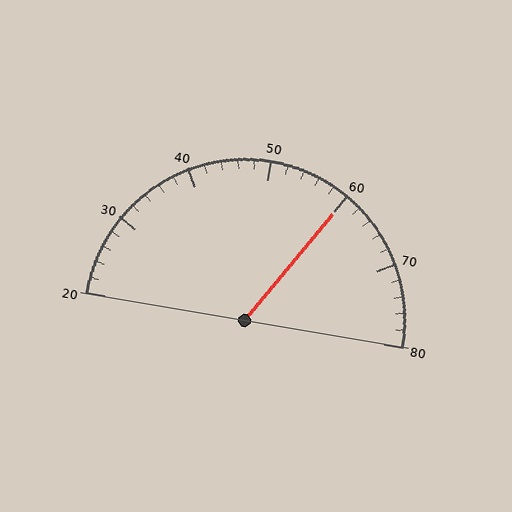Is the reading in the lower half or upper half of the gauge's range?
The reading is in the upper half of the range (20 to 80).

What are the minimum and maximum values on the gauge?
The gauge ranges from 20 to 80.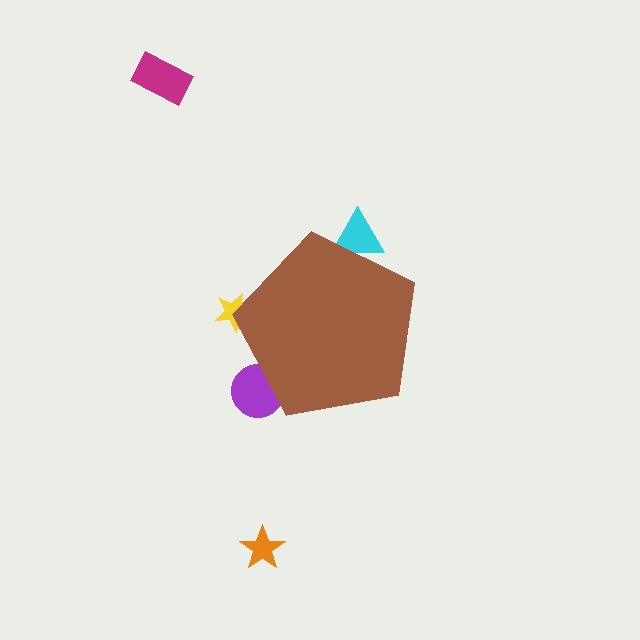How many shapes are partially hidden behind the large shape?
3 shapes are partially hidden.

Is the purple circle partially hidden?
Yes, the purple circle is partially hidden behind the brown pentagon.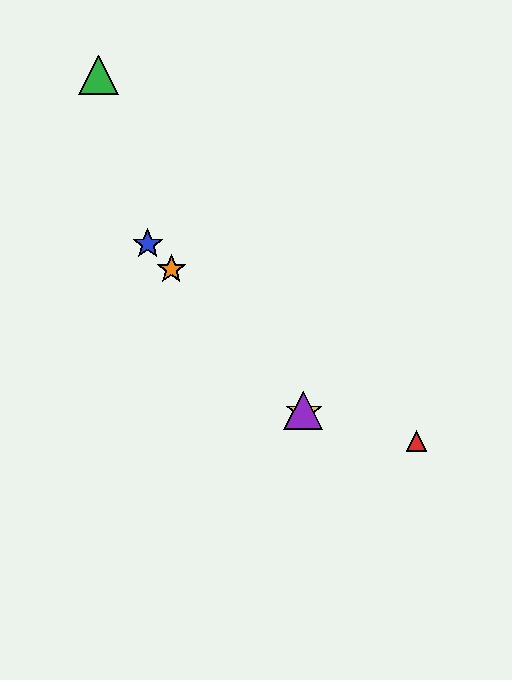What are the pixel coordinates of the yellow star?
The yellow star is at (304, 412).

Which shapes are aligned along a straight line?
The blue star, the yellow star, the purple triangle, the orange star are aligned along a straight line.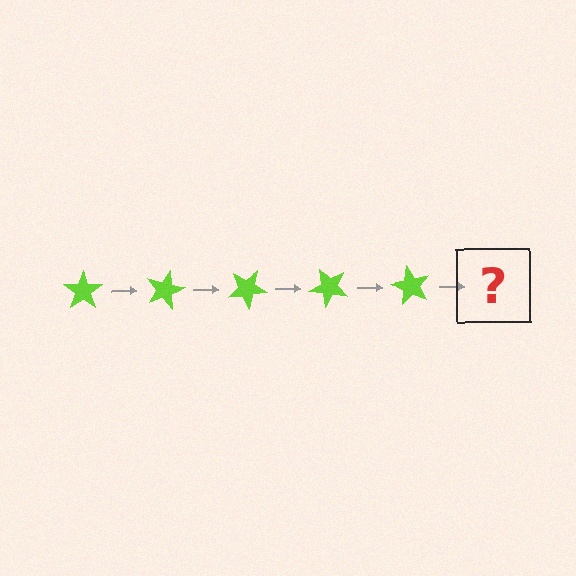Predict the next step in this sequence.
The next step is a lime star rotated 75 degrees.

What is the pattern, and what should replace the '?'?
The pattern is that the star rotates 15 degrees each step. The '?' should be a lime star rotated 75 degrees.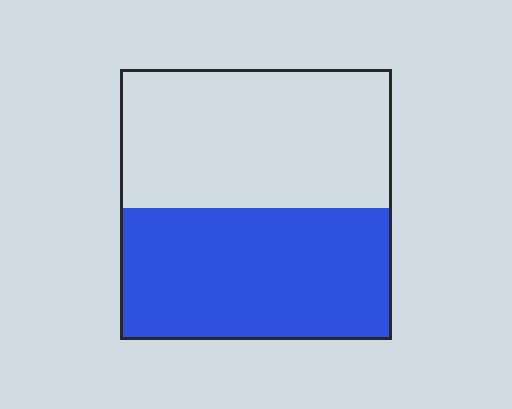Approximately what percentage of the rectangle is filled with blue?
Approximately 50%.